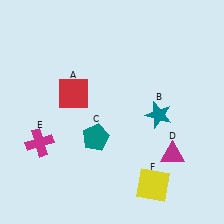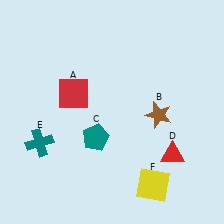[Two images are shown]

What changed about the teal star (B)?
In Image 1, B is teal. In Image 2, it changed to brown.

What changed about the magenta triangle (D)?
In Image 1, D is magenta. In Image 2, it changed to red.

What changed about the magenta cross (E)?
In Image 1, E is magenta. In Image 2, it changed to teal.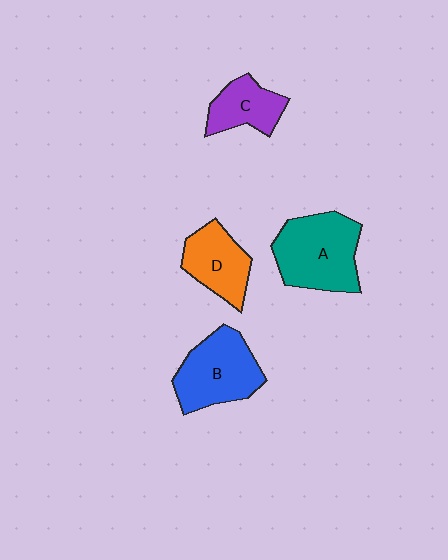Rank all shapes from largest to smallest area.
From largest to smallest: A (teal), B (blue), D (orange), C (purple).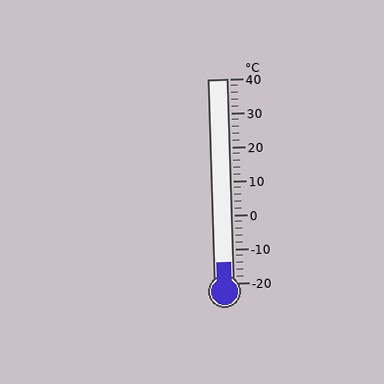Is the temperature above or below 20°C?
The temperature is below 20°C.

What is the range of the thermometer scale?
The thermometer scale ranges from -20°C to 40°C.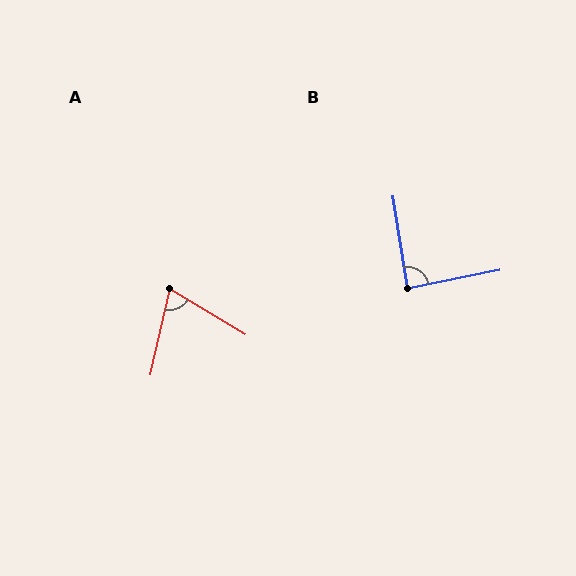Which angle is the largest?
B, at approximately 87 degrees.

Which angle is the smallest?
A, at approximately 72 degrees.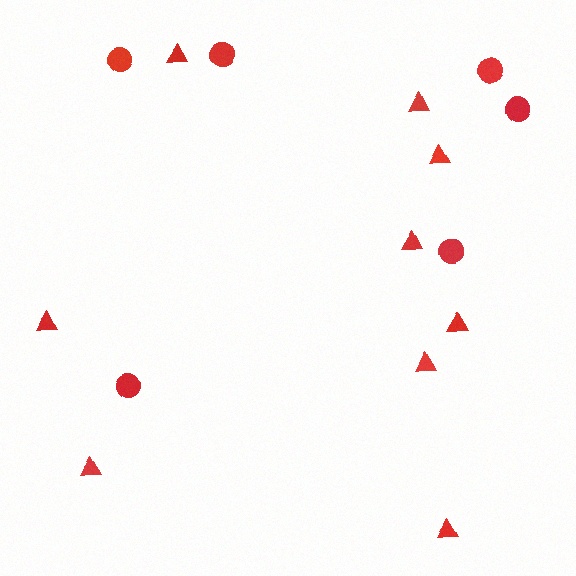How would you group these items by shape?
There are 2 groups: one group of circles (6) and one group of triangles (9).